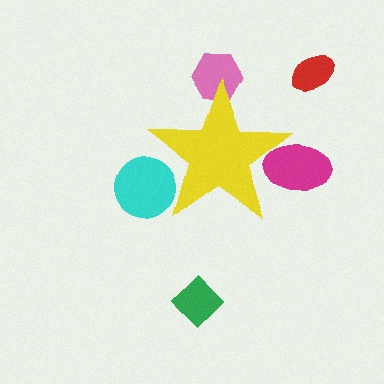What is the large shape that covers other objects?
A yellow star.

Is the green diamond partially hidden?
No, the green diamond is fully visible.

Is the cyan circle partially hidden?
Yes, the cyan circle is partially hidden behind the yellow star.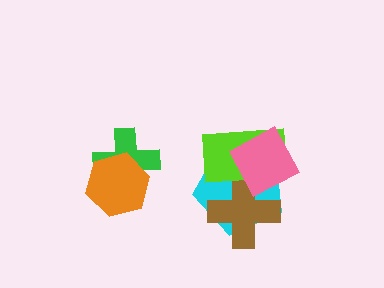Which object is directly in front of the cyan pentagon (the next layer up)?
The brown cross is directly in front of the cyan pentagon.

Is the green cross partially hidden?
Yes, it is partially covered by another shape.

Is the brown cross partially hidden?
Yes, it is partially covered by another shape.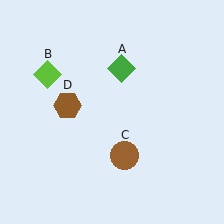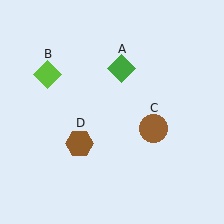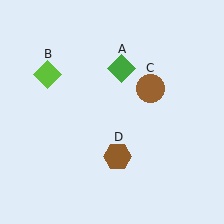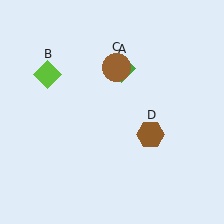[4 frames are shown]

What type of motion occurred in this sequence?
The brown circle (object C), brown hexagon (object D) rotated counterclockwise around the center of the scene.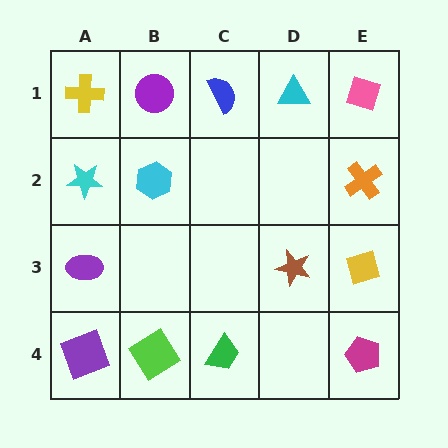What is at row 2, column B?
A cyan hexagon.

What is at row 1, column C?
A blue semicircle.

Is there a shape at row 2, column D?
No, that cell is empty.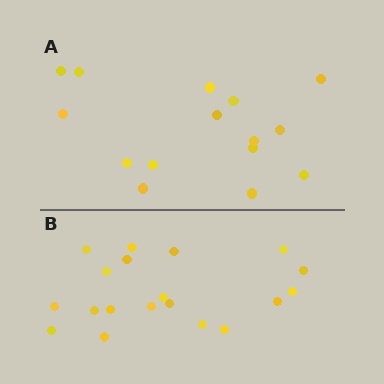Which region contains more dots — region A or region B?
Region B (the bottom region) has more dots.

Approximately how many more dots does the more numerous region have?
Region B has about 4 more dots than region A.